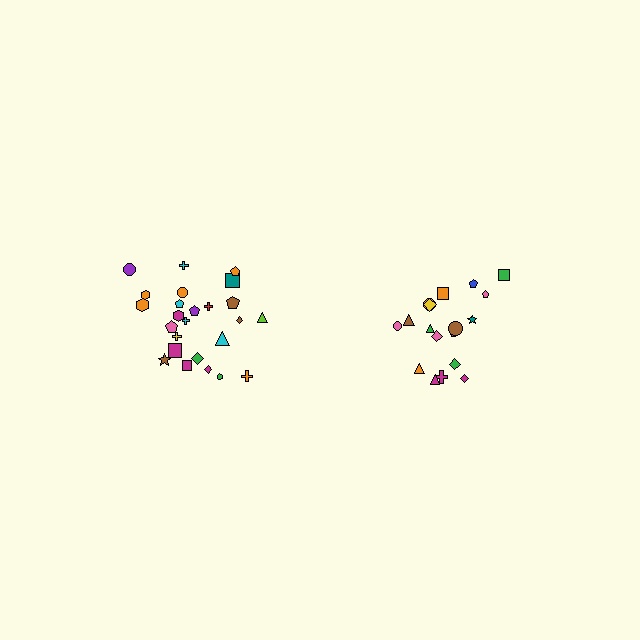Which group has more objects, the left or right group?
The left group.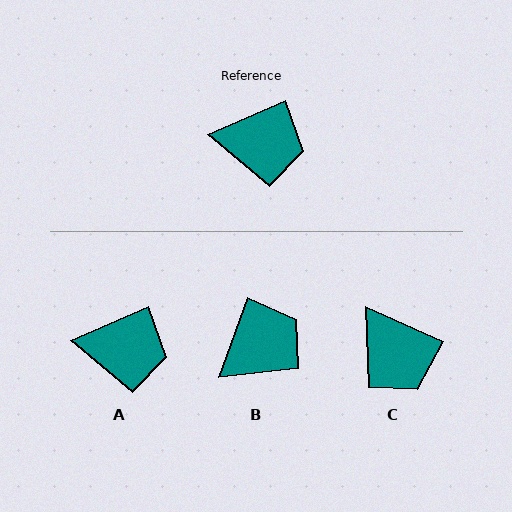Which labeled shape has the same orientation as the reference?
A.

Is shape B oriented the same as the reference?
No, it is off by about 47 degrees.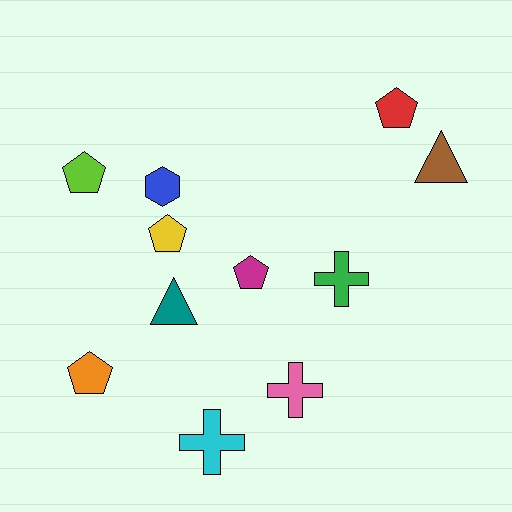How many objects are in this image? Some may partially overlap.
There are 11 objects.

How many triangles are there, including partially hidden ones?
There are 2 triangles.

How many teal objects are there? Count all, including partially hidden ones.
There is 1 teal object.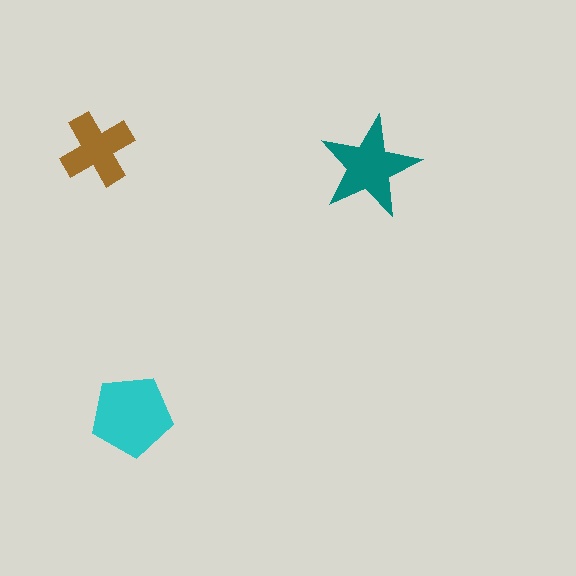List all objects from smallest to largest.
The brown cross, the teal star, the cyan pentagon.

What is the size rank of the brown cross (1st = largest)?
3rd.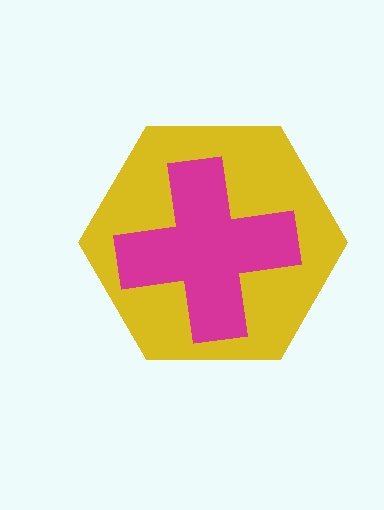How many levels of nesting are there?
2.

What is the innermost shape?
The magenta cross.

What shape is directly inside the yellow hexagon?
The magenta cross.